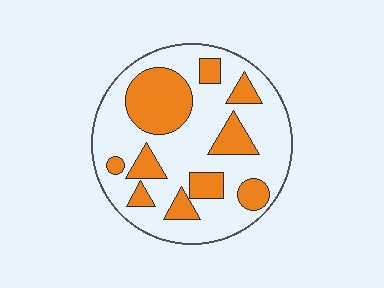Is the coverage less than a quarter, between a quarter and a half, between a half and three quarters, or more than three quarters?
Between a quarter and a half.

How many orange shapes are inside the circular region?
10.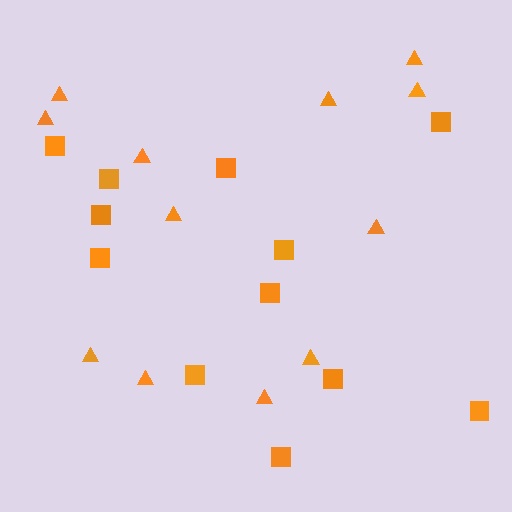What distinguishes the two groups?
There are 2 groups: one group of triangles (12) and one group of squares (12).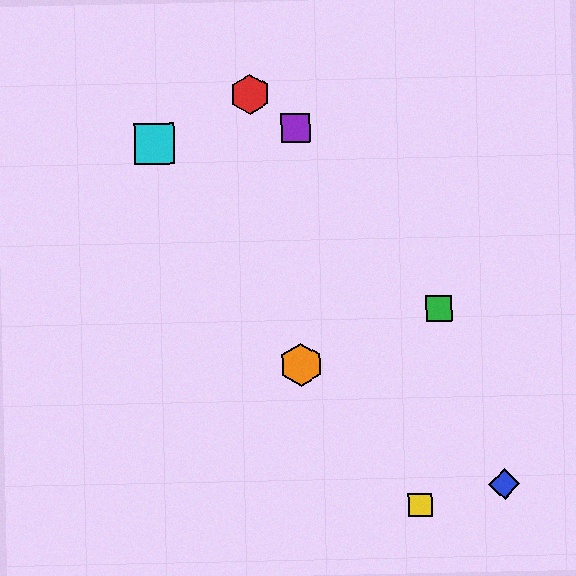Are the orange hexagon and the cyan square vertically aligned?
No, the orange hexagon is at x≈301 and the cyan square is at x≈154.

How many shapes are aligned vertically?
2 shapes (the purple square, the orange hexagon) are aligned vertically.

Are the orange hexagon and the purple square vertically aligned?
Yes, both are at x≈301.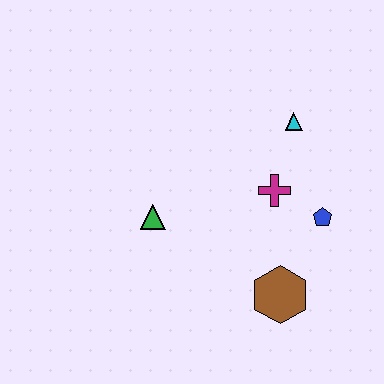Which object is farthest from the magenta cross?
The green triangle is farthest from the magenta cross.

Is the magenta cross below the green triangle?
No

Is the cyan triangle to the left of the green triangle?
No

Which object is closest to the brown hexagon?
The blue pentagon is closest to the brown hexagon.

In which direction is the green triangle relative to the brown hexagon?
The green triangle is to the left of the brown hexagon.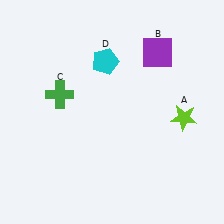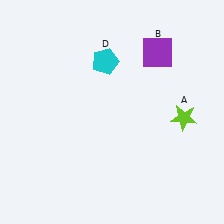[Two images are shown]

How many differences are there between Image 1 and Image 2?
There is 1 difference between the two images.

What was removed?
The green cross (C) was removed in Image 2.